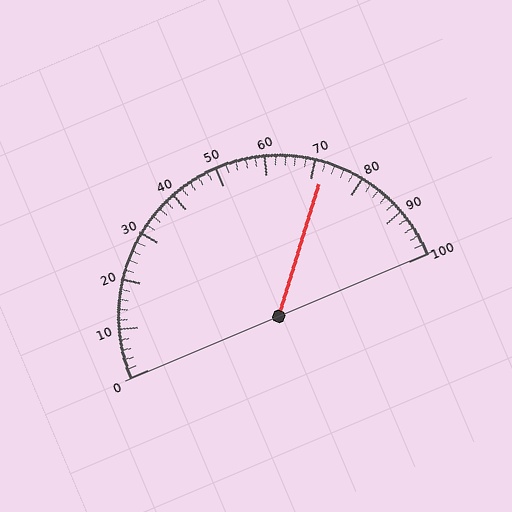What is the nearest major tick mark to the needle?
The nearest major tick mark is 70.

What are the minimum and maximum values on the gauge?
The gauge ranges from 0 to 100.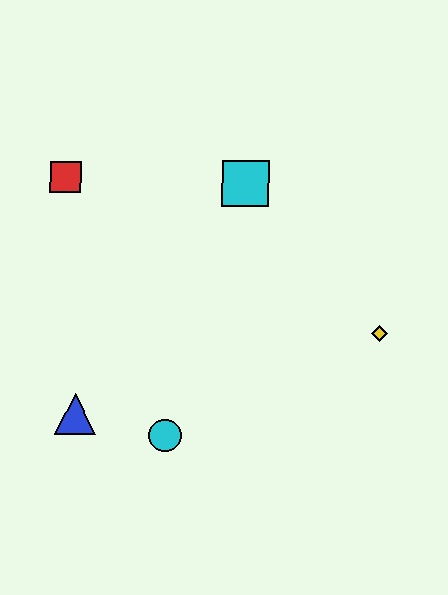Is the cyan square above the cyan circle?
Yes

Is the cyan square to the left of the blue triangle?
No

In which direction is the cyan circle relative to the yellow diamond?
The cyan circle is to the left of the yellow diamond.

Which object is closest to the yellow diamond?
The cyan square is closest to the yellow diamond.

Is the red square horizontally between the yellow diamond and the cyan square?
No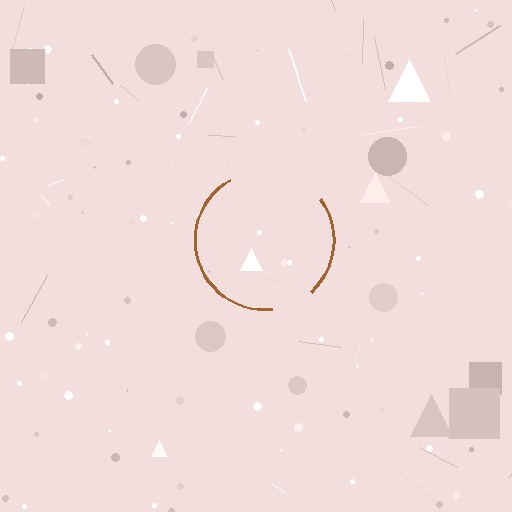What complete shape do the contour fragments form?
The contour fragments form a circle.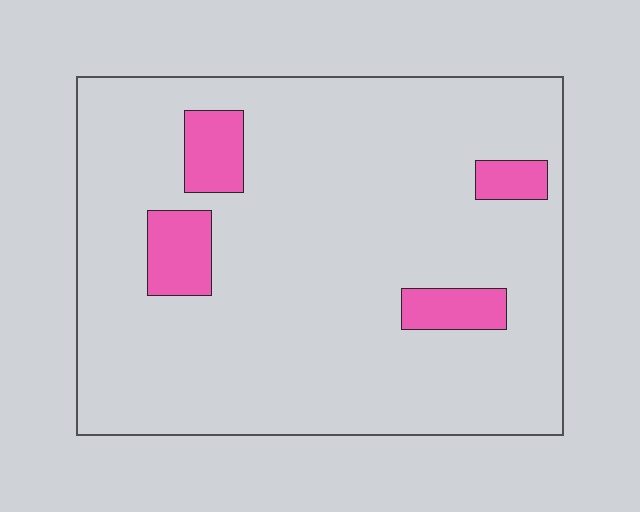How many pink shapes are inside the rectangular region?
4.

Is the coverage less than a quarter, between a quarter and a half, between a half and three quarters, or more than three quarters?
Less than a quarter.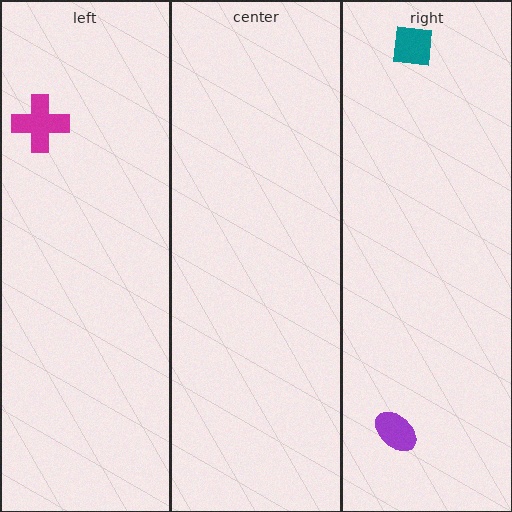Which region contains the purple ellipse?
The right region.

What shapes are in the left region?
The magenta cross.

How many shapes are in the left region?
1.